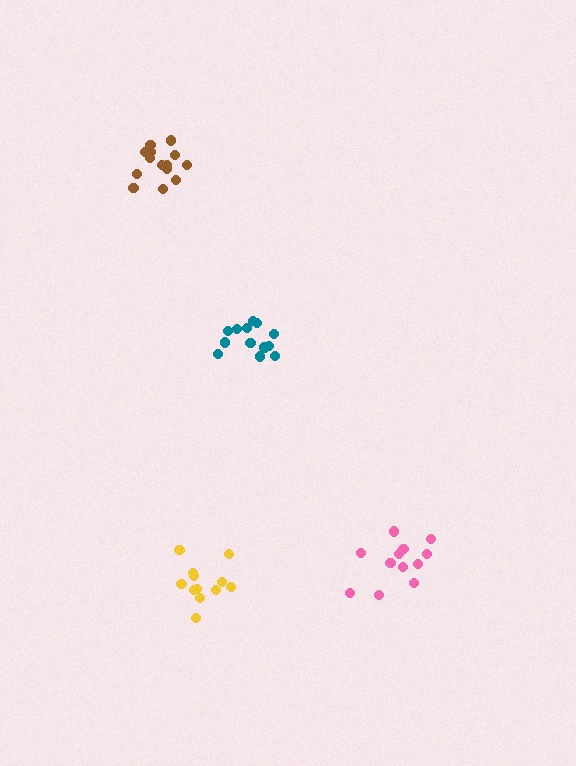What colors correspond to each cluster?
The clusters are colored: brown, yellow, teal, pink.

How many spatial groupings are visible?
There are 4 spatial groupings.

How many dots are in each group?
Group 1: 14 dots, Group 2: 12 dots, Group 3: 13 dots, Group 4: 12 dots (51 total).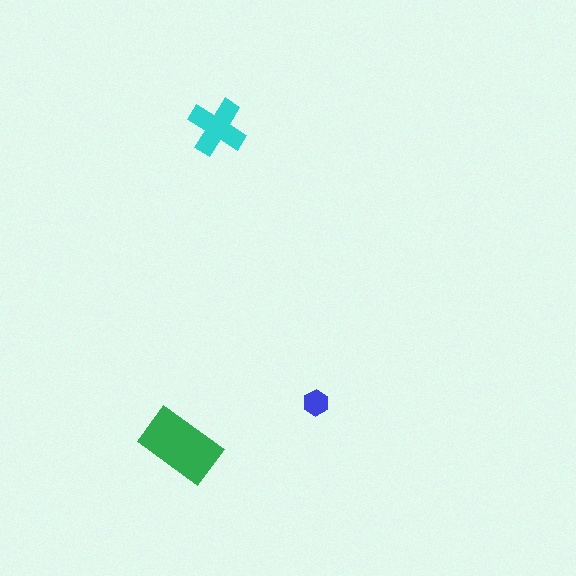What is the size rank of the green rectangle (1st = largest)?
1st.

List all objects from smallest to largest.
The blue hexagon, the cyan cross, the green rectangle.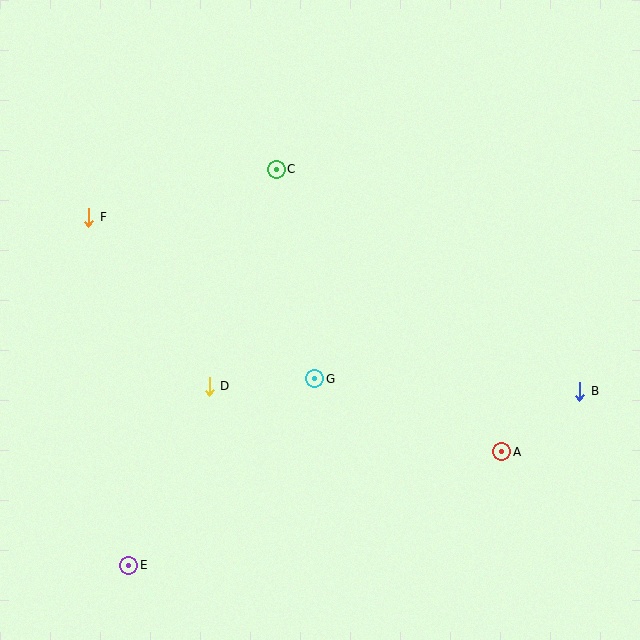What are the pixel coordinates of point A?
Point A is at (502, 452).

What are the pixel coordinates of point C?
Point C is at (276, 169).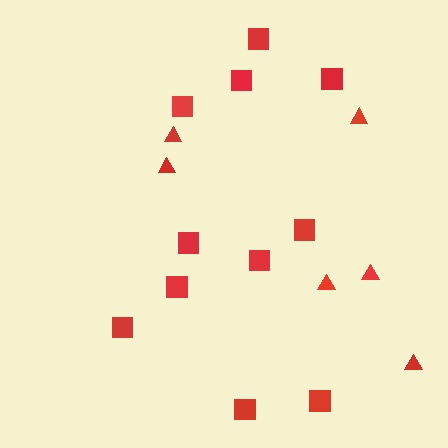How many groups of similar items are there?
There are 2 groups: one group of triangles (6) and one group of squares (11).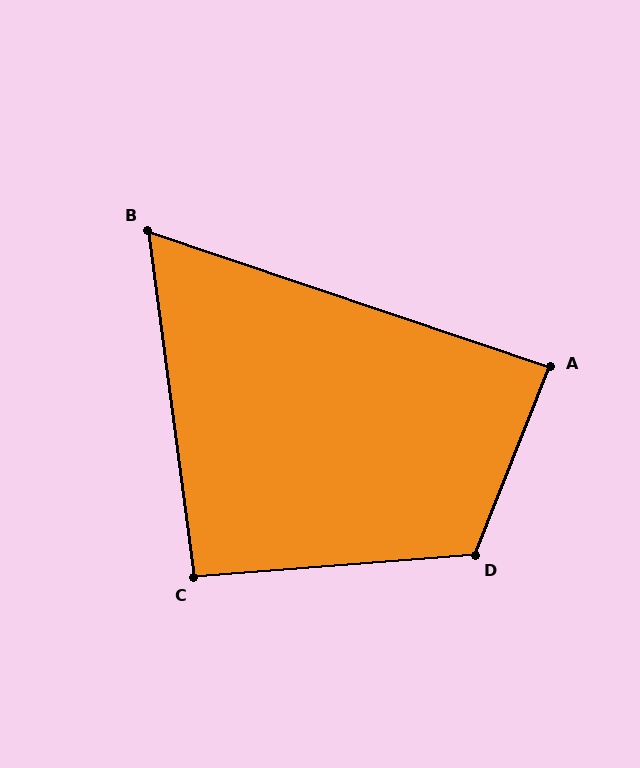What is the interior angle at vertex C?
Approximately 93 degrees (approximately right).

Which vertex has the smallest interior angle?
B, at approximately 64 degrees.